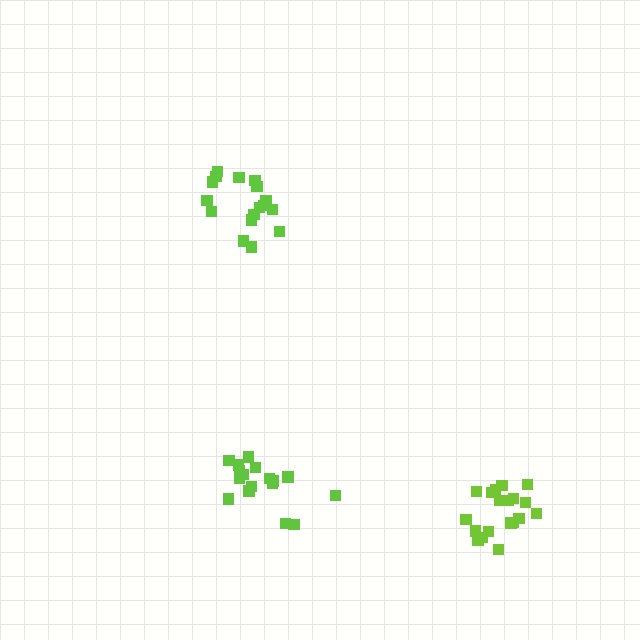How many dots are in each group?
Group 1: 17 dots, Group 2: 17 dots, Group 3: 19 dots (53 total).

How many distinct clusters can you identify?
There are 3 distinct clusters.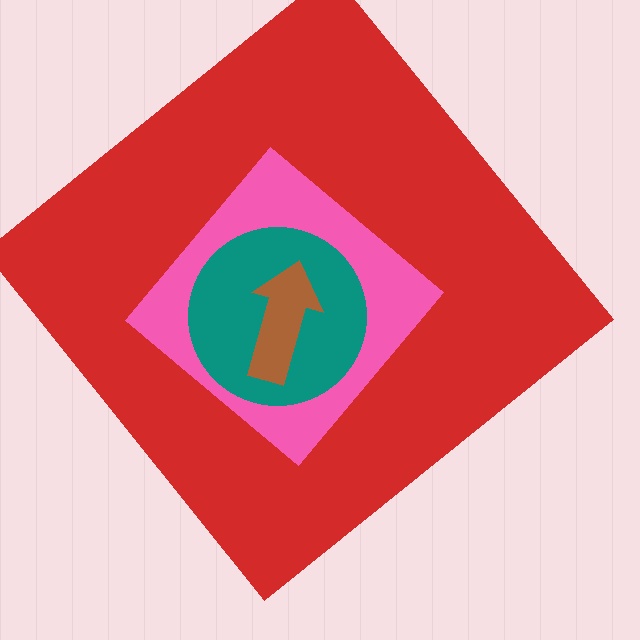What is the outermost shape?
The red diamond.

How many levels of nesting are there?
4.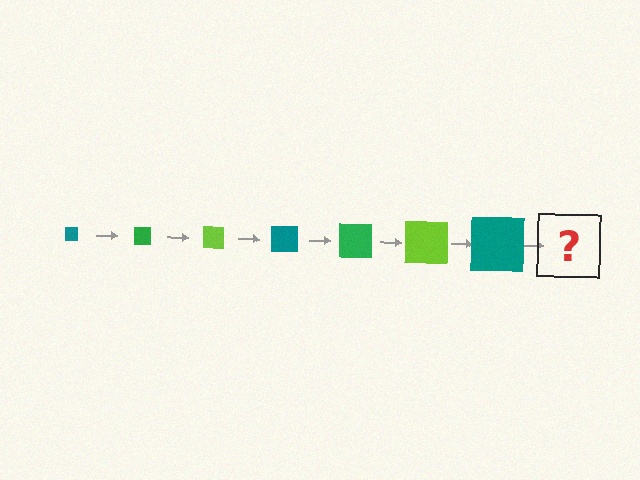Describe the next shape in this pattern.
It should be a green square, larger than the previous one.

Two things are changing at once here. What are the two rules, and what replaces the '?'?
The two rules are that the square grows larger each step and the color cycles through teal, green, and lime. The '?' should be a green square, larger than the previous one.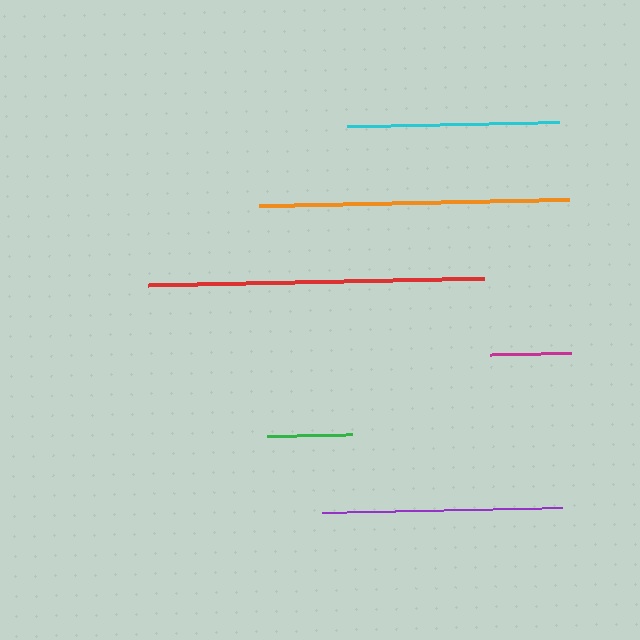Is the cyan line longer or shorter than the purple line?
The purple line is longer than the cyan line.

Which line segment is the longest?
The red line is the longest at approximately 335 pixels.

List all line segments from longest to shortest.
From longest to shortest: red, orange, purple, cyan, green, magenta.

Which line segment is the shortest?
The magenta line is the shortest at approximately 82 pixels.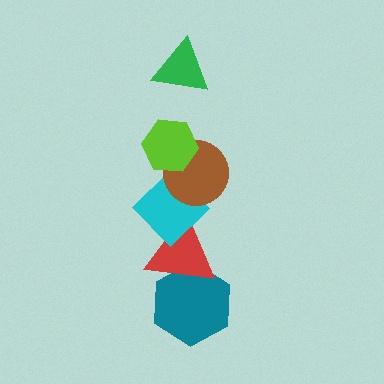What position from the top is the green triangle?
The green triangle is 1st from the top.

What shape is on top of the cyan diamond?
The brown circle is on top of the cyan diamond.